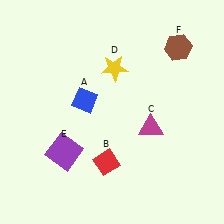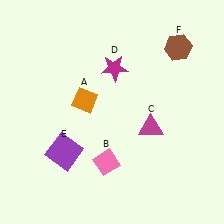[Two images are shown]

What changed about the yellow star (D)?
In Image 1, D is yellow. In Image 2, it changed to magenta.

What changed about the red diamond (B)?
In Image 1, B is red. In Image 2, it changed to pink.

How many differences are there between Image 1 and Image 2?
There are 3 differences between the two images.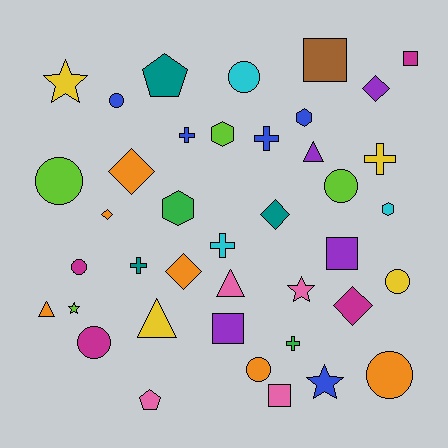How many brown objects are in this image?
There is 1 brown object.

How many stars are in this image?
There are 4 stars.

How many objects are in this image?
There are 40 objects.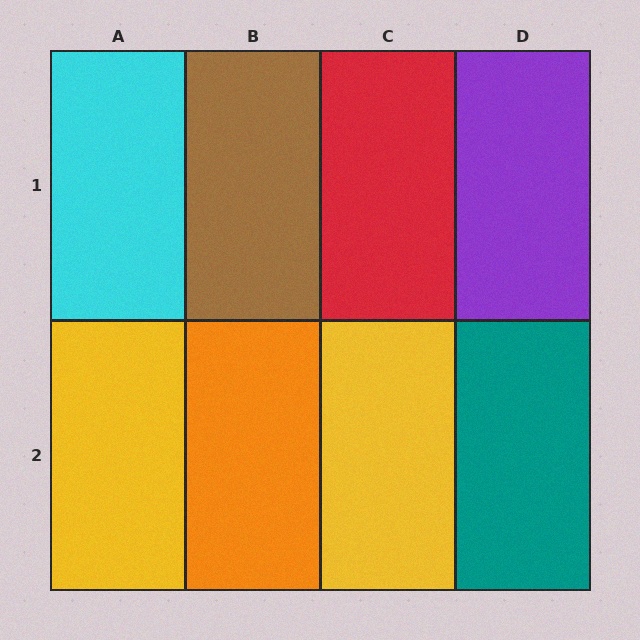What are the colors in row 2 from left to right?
Yellow, orange, yellow, teal.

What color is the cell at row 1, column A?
Cyan.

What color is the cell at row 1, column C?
Red.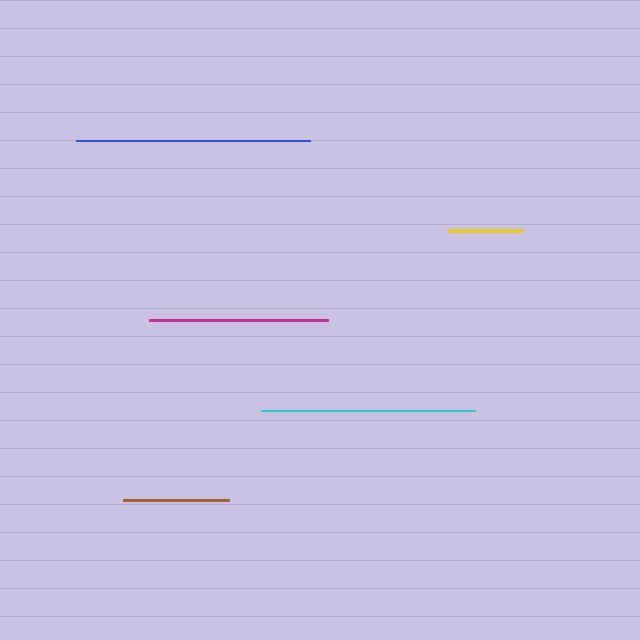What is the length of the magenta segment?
The magenta segment is approximately 179 pixels long.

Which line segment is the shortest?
The yellow line is the shortest at approximately 74 pixels.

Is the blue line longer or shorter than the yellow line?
The blue line is longer than the yellow line.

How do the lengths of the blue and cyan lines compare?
The blue and cyan lines are approximately the same length.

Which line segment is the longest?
The blue line is the longest at approximately 234 pixels.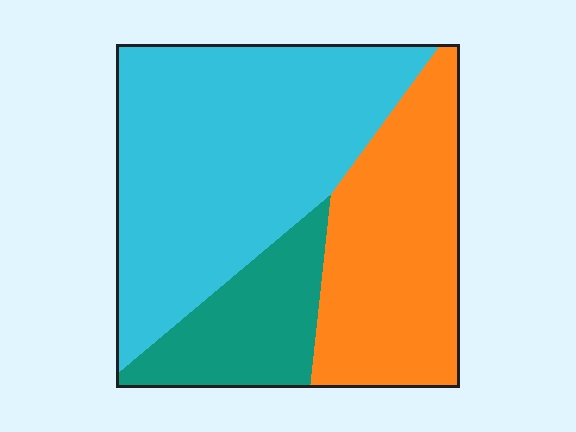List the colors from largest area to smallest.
From largest to smallest: cyan, orange, teal.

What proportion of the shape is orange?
Orange covers 32% of the shape.